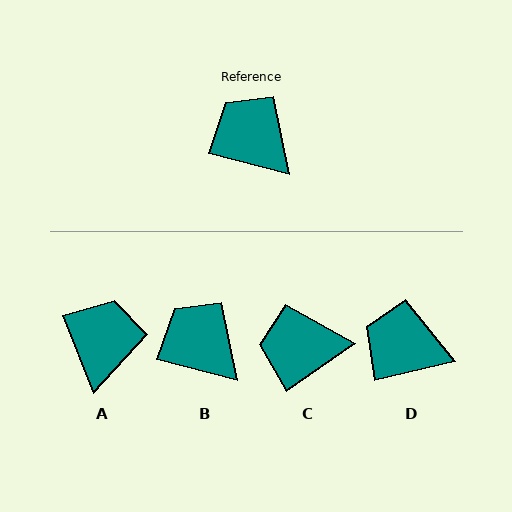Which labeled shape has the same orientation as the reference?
B.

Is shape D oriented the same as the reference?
No, it is off by about 27 degrees.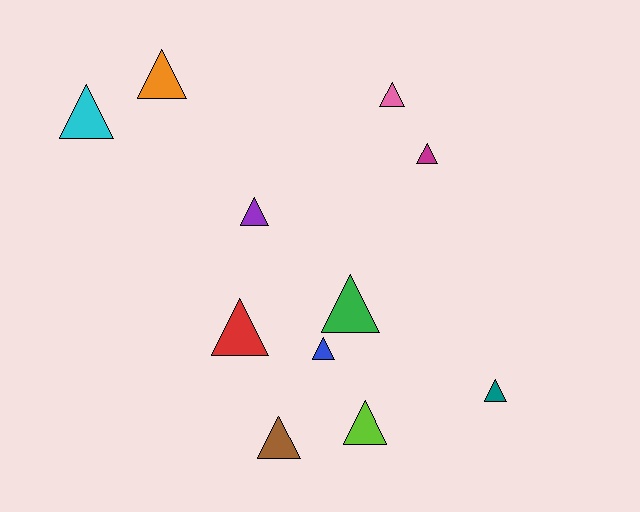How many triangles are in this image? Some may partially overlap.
There are 11 triangles.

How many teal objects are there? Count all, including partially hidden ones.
There is 1 teal object.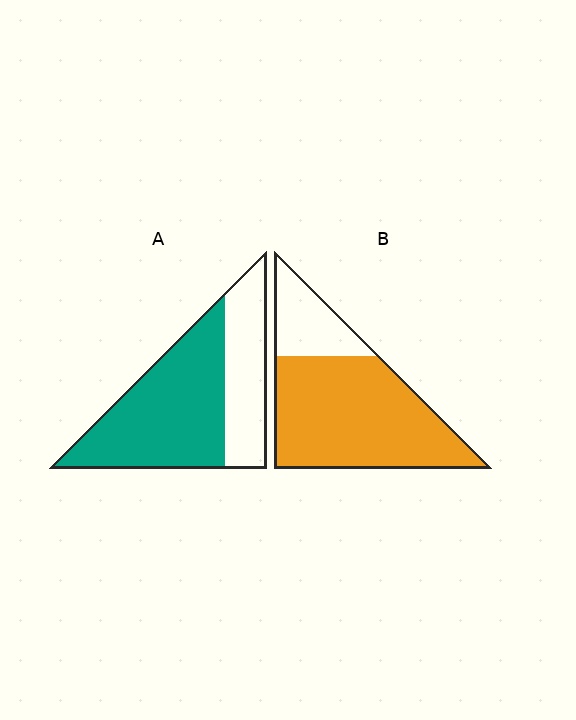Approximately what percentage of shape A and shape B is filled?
A is approximately 65% and B is approximately 75%.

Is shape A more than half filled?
Yes.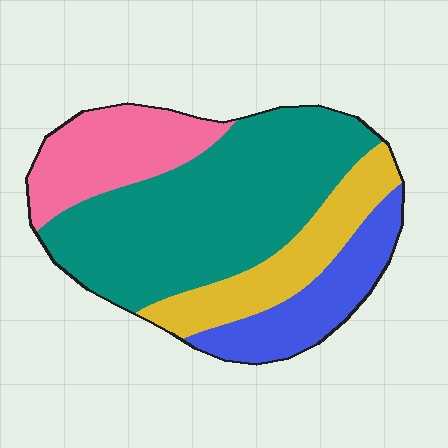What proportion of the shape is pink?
Pink covers around 20% of the shape.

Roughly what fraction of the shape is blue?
Blue takes up less than a sixth of the shape.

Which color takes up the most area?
Teal, at roughly 50%.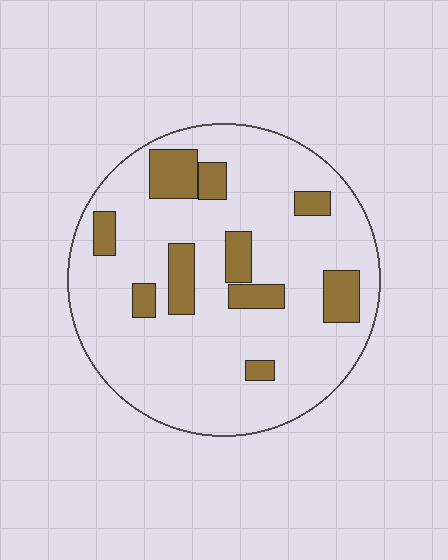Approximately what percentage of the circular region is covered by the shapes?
Approximately 20%.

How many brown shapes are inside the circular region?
10.